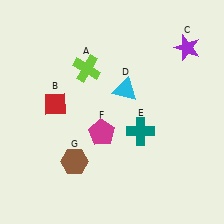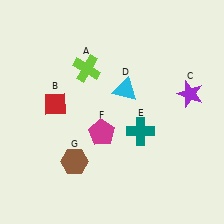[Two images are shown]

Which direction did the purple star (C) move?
The purple star (C) moved down.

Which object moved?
The purple star (C) moved down.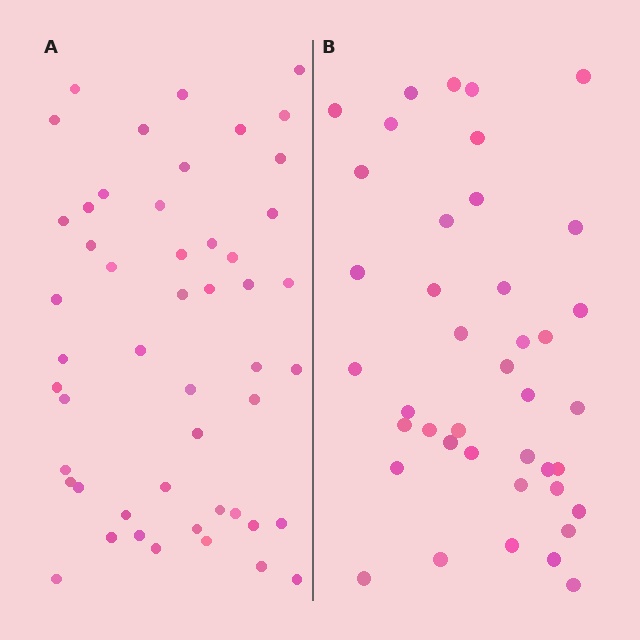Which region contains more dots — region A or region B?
Region A (the left region) has more dots.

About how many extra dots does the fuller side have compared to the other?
Region A has roughly 8 or so more dots than region B.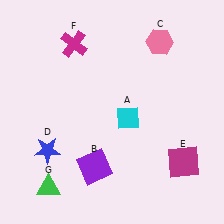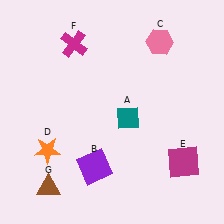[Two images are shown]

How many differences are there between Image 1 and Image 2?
There are 3 differences between the two images.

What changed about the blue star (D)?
In Image 1, D is blue. In Image 2, it changed to orange.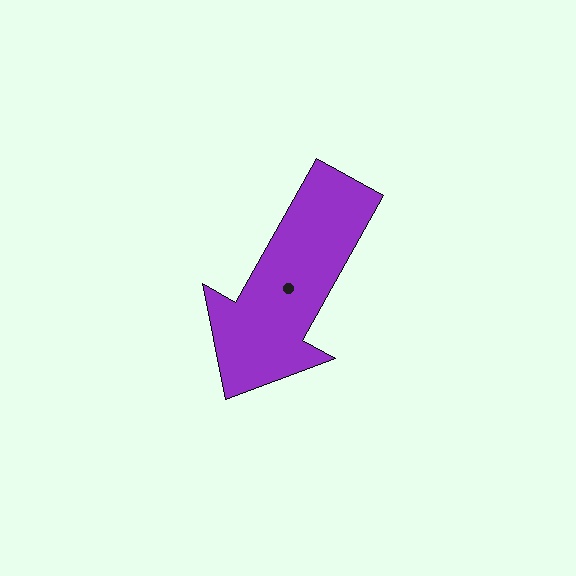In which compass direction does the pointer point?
Southwest.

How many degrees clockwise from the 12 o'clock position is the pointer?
Approximately 209 degrees.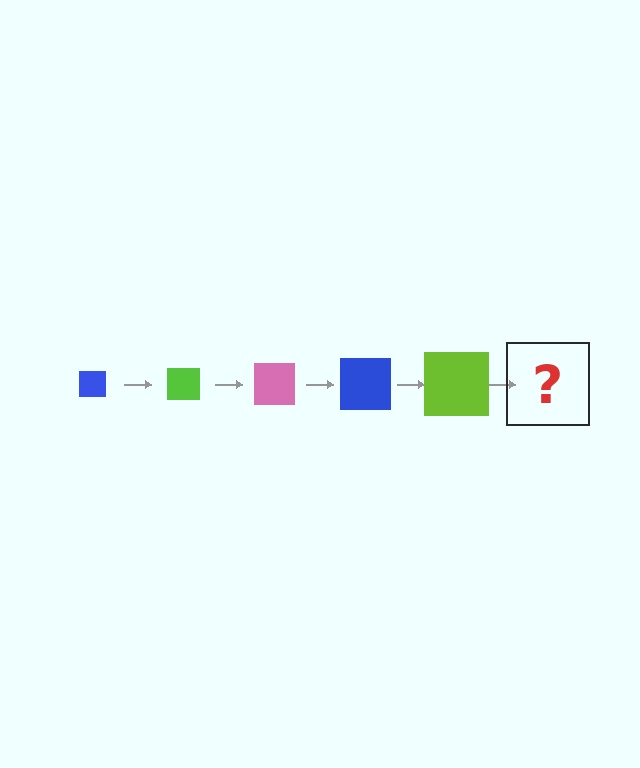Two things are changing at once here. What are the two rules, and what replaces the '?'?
The two rules are that the square grows larger each step and the color cycles through blue, lime, and pink. The '?' should be a pink square, larger than the previous one.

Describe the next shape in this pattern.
It should be a pink square, larger than the previous one.